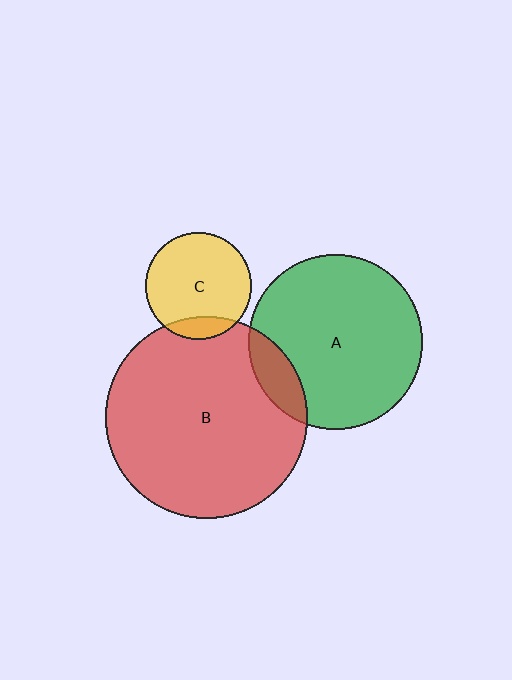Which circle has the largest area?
Circle B (red).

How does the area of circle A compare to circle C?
Approximately 2.7 times.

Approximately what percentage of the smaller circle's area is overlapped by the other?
Approximately 15%.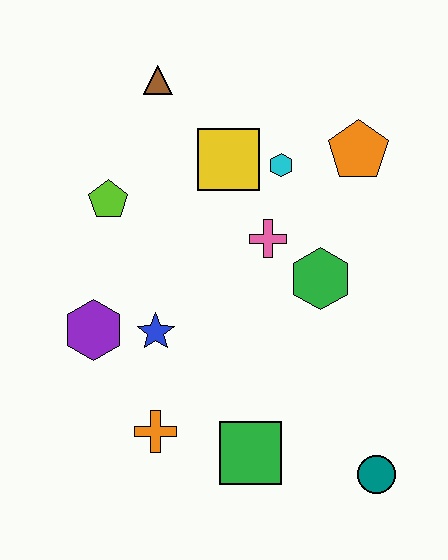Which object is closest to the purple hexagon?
The blue star is closest to the purple hexagon.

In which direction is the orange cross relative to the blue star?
The orange cross is below the blue star.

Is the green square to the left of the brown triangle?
No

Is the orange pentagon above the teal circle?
Yes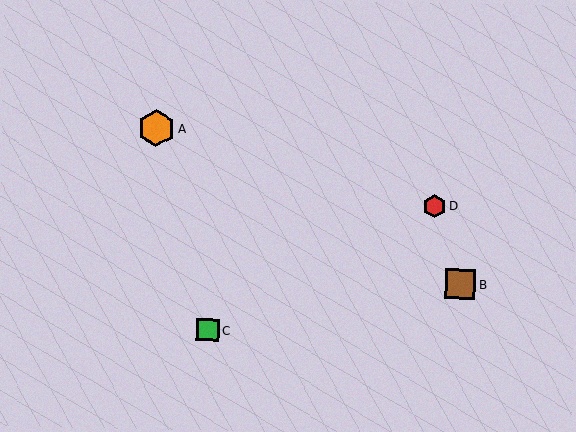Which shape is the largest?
The orange hexagon (labeled A) is the largest.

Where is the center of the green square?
The center of the green square is at (208, 330).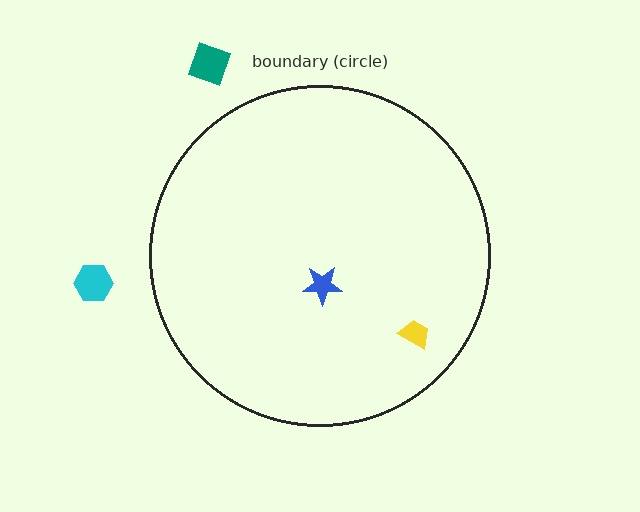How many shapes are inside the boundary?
2 inside, 2 outside.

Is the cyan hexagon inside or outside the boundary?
Outside.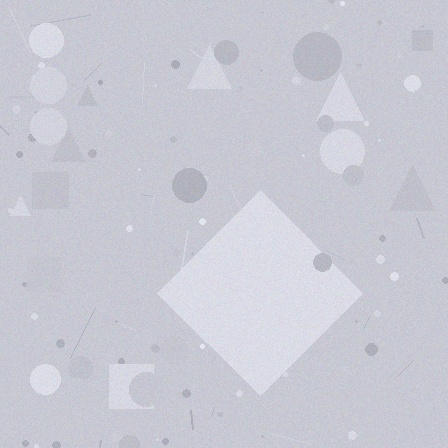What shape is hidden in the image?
A diamond is hidden in the image.